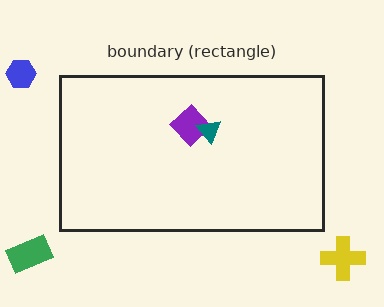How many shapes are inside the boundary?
2 inside, 3 outside.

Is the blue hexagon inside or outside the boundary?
Outside.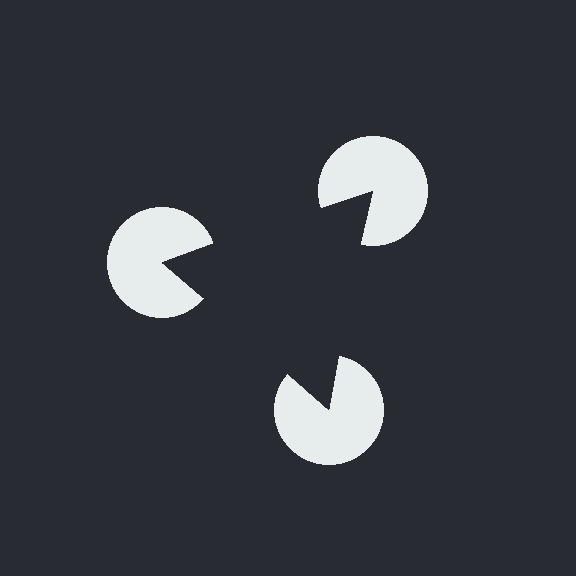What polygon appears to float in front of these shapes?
An illusory triangle — its edges are inferred from the aligned wedge cuts in the pac-man discs, not physically drawn.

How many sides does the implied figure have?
3 sides.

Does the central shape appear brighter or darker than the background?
It typically appears slightly darker than the background, even though no actual brightness change is drawn.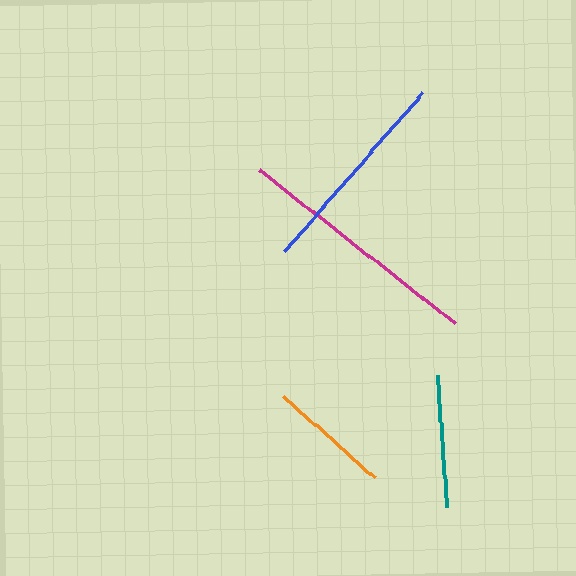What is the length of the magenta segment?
The magenta segment is approximately 248 pixels long.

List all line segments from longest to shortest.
From longest to shortest: magenta, blue, teal, orange.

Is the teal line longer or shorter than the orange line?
The teal line is longer than the orange line.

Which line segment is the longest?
The magenta line is the longest at approximately 248 pixels.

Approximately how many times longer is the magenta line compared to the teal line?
The magenta line is approximately 1.9 times the length of the teal line.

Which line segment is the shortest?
The orange line is the shortest at approximately 121 pixels.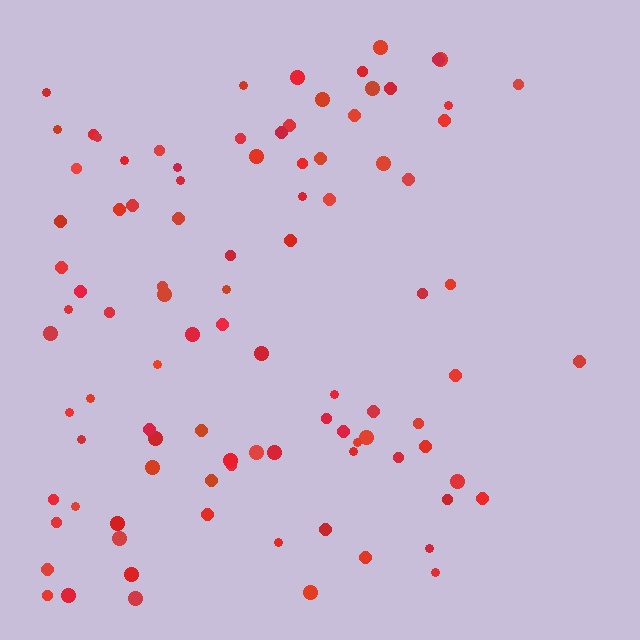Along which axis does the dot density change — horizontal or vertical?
Horizontal.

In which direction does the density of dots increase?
From right to left, with the left side densest.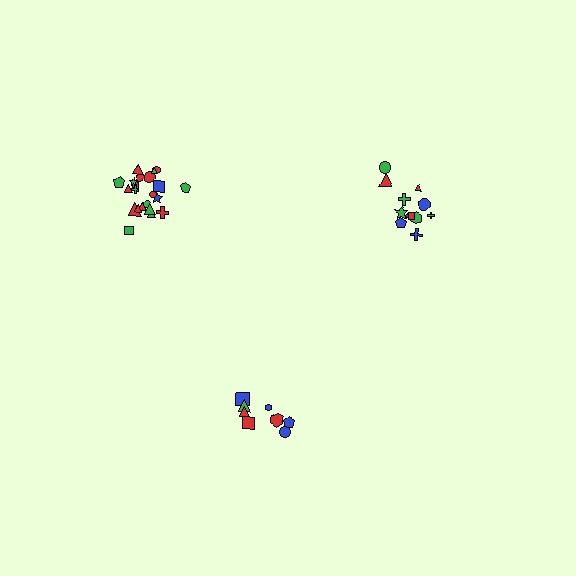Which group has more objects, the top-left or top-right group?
The top-left group.